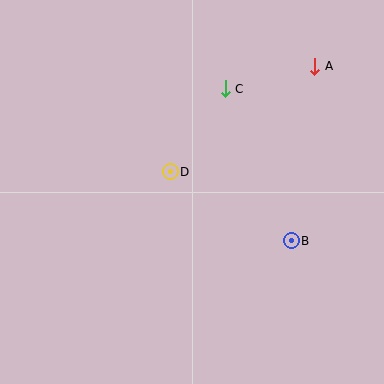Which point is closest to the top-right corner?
Point A is closest to the top-right corner.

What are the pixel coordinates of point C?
Point C is at (225, 89).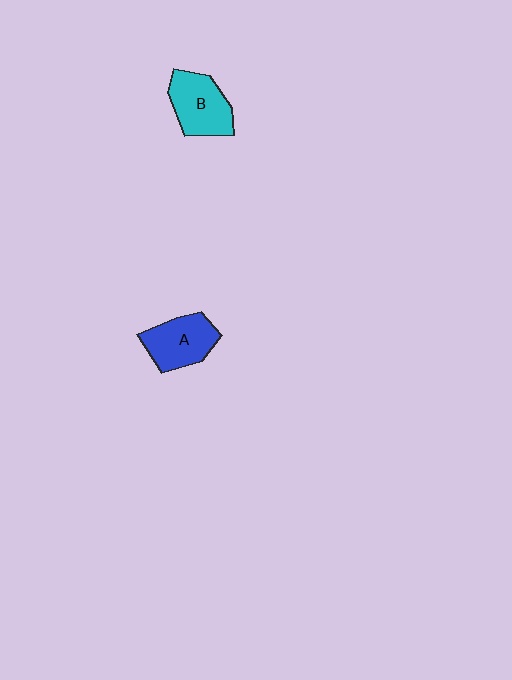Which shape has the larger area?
Shape B (cyan).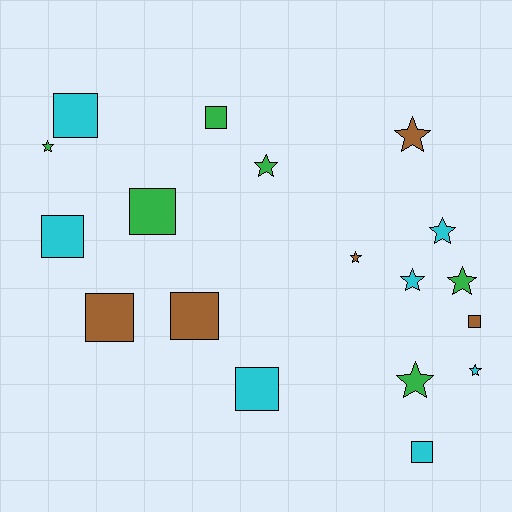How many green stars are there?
There are 4 green stars.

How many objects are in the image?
There are 18 objects.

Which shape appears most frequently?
Star, with 9 objects.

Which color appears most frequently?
Cyan, with 7 objects.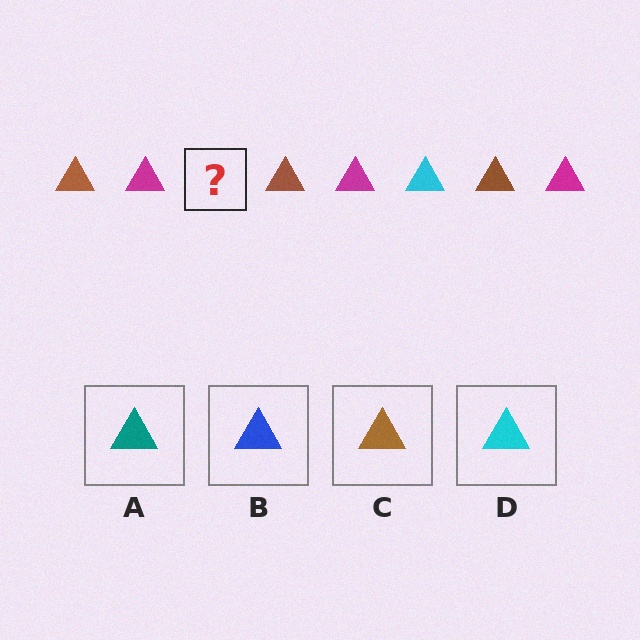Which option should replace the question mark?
Option D.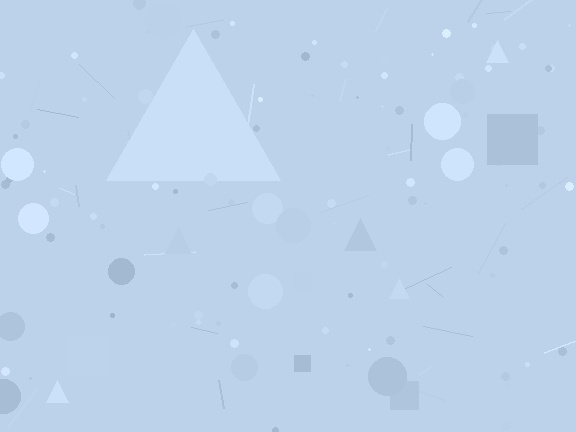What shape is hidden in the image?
A triangle is hidden in the image.